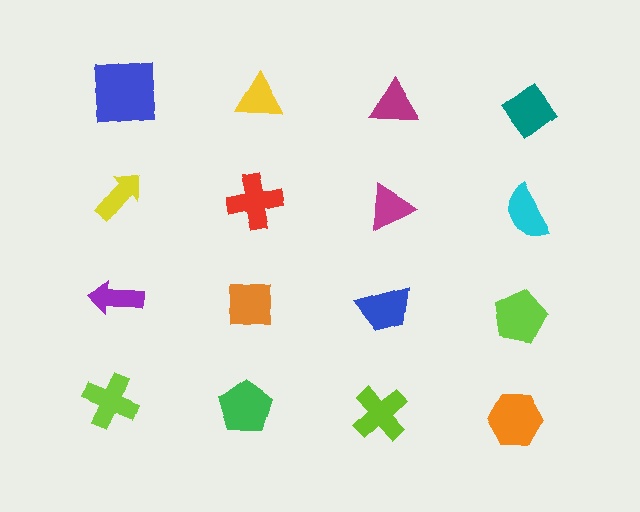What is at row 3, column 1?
A purple arrow.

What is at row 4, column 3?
A lime cross.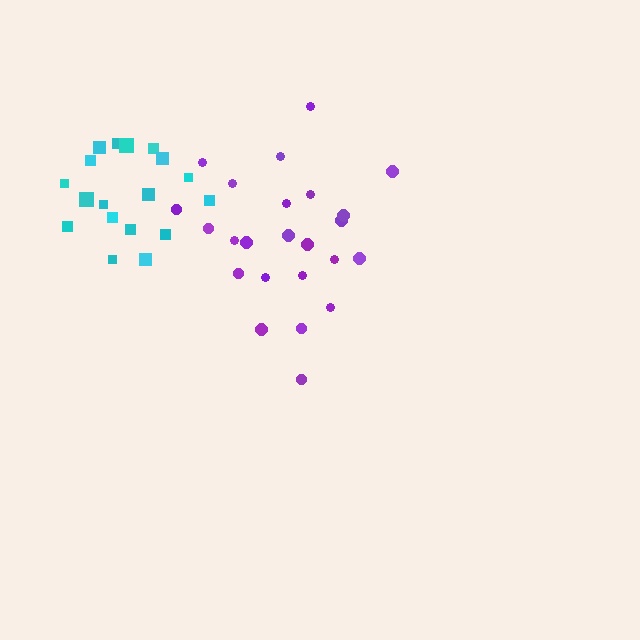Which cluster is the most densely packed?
Cyan.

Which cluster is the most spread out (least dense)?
Purple.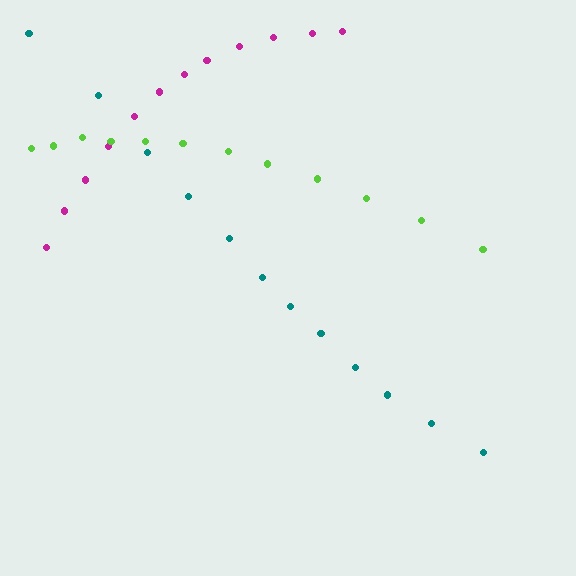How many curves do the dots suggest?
There are 3 distinct paths.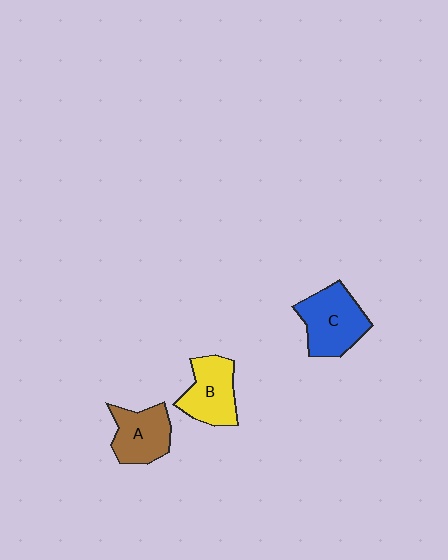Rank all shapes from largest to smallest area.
From largest to smallest: C (blue), B (yellow), A (brown).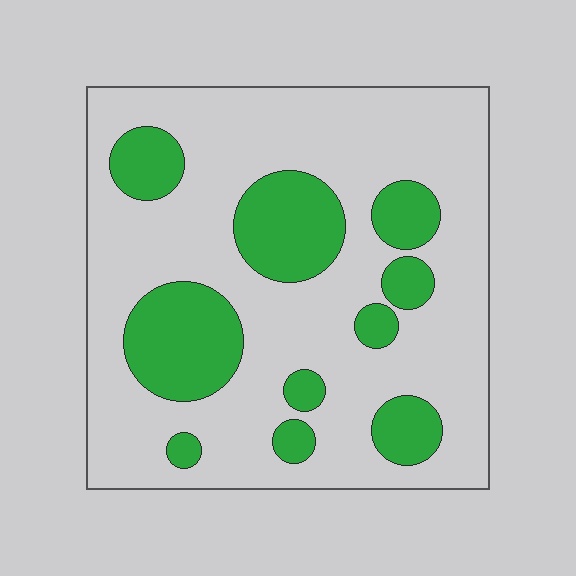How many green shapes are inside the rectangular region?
10.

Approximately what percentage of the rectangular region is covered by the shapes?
Approximately 25%.